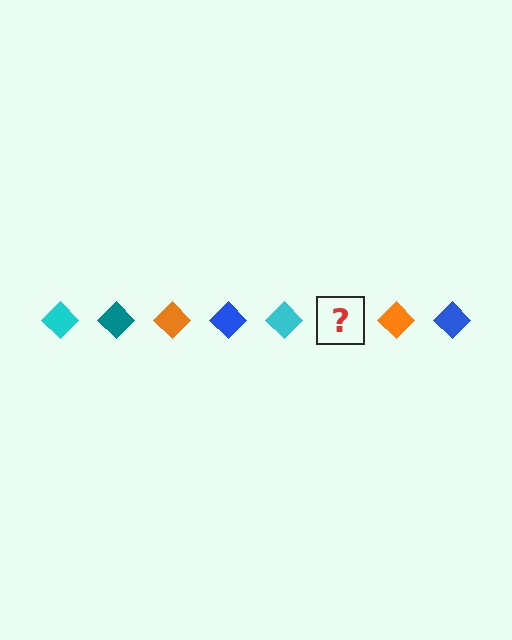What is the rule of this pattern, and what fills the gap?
The rule is that the pattern cycles through cyan, teal, orange, blue diamonds. The gap should be filled with a teal diamond.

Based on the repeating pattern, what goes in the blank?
The blank should be a teal diamond.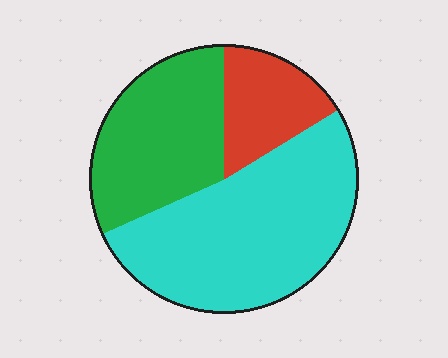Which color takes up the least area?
Red, at roughly 15%.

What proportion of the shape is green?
Green takes up about one third (1/3) of the shape.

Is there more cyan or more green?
Cyan.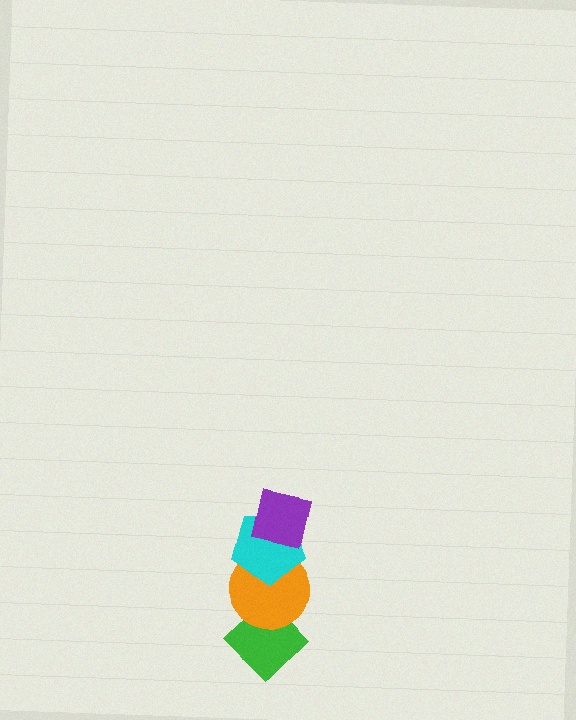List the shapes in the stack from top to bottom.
From top to bottom: the purple square, the cyan pentagon, the orange circle, the green diamond.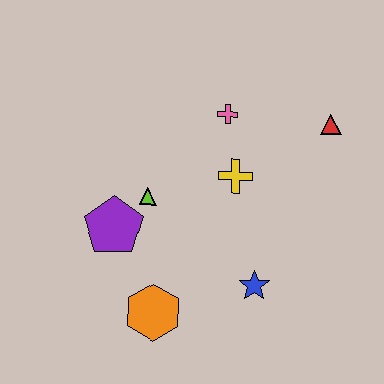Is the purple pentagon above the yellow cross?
No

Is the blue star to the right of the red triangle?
No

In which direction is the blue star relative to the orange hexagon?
The blue star is to the right of the orange hexagon.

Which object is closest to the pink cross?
The yellow cross is closest to the pink cross.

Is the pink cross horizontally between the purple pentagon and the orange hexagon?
No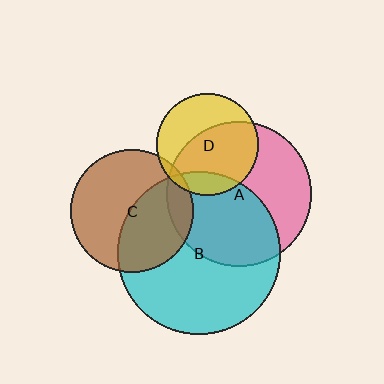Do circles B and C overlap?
Yes.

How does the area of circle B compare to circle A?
Approximately 1.3 times.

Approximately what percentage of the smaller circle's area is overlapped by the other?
Approximately 45%.